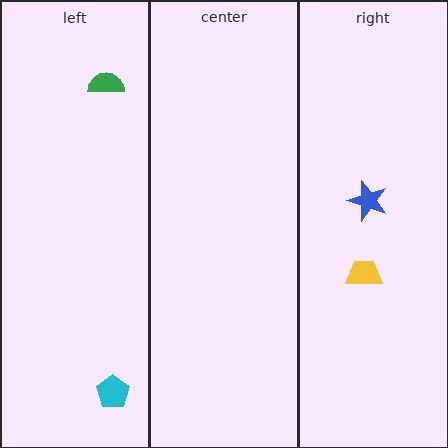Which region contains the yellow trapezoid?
The right region.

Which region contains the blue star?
The right region.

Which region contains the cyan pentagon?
The left region.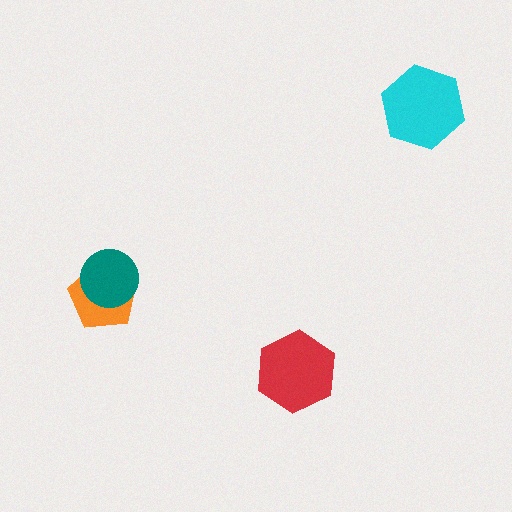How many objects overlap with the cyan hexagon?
0 objects overlap with the cyan hexagon.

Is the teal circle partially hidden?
No, no other shape covers it.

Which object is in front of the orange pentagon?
The teal circle is in front of the orange pentagon.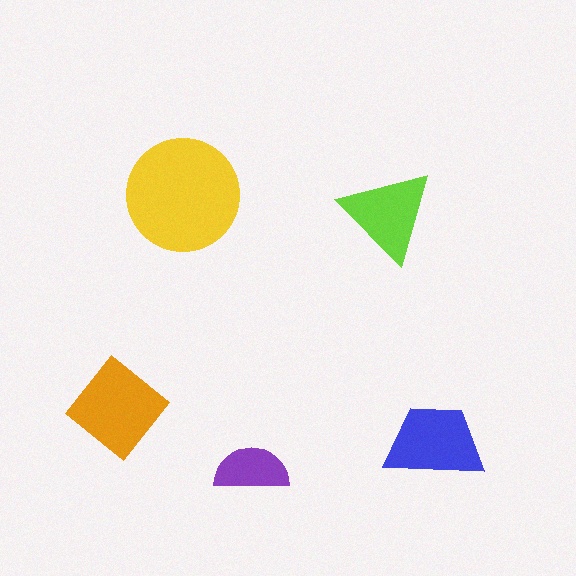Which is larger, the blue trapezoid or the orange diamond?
The orange diamond.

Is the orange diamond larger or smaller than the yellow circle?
Smaller.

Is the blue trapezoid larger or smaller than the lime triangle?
Larger.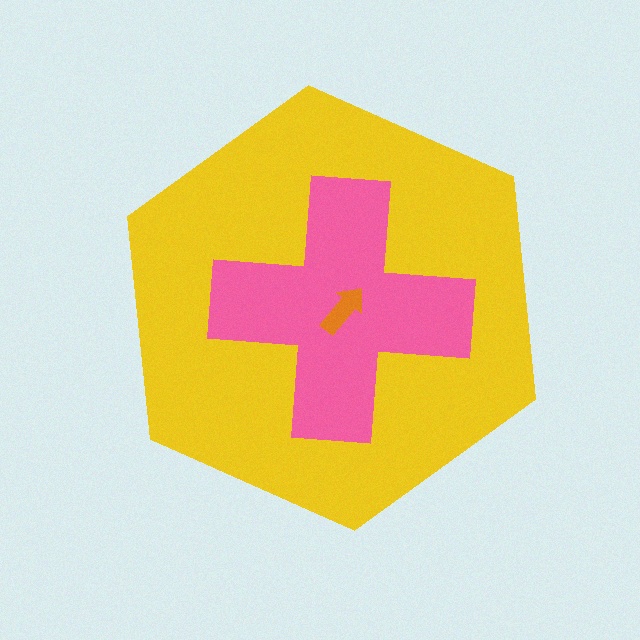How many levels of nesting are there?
3.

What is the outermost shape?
The yellow hexagon.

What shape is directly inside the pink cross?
The orange arrow.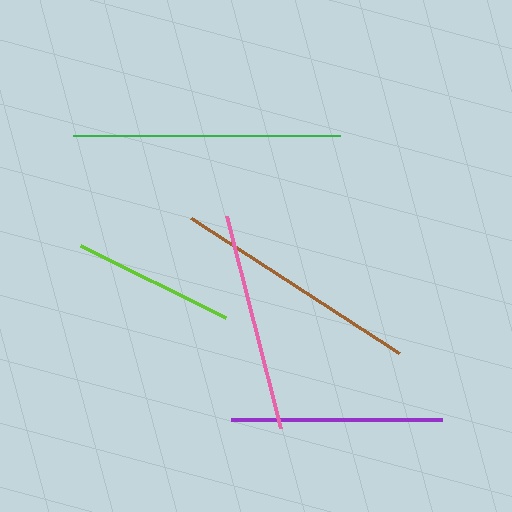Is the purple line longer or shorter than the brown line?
The brown line is longer than the purple line.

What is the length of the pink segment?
The pink segment is approximately 219 pixels long.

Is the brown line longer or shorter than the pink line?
The brown line is longer than the pink line.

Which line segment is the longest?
The green line is the longest at approximately 267 pixels.